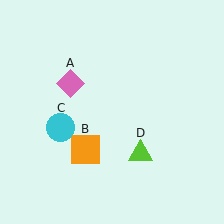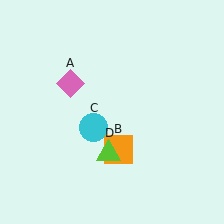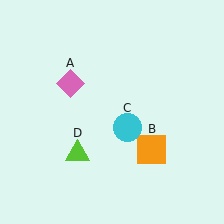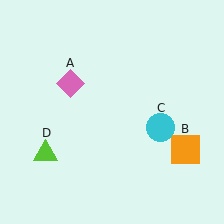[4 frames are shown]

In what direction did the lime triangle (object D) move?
The lime triangle (object D) moved left.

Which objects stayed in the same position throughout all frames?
Pink diamond (object A) remained stationary.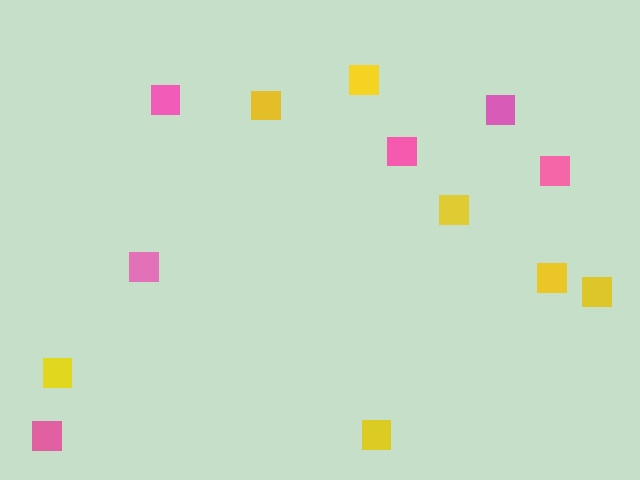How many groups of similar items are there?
There are 2 groups: one group of yellow squares (7) and one group of pink squares (6).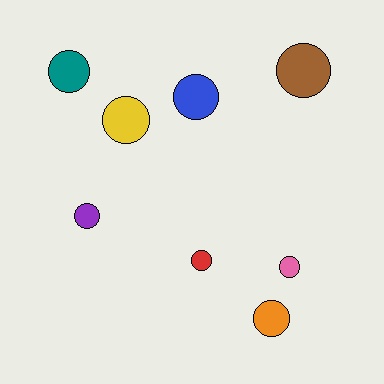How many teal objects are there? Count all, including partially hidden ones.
There is 1 teal object.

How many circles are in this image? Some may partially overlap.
There are 8 circles.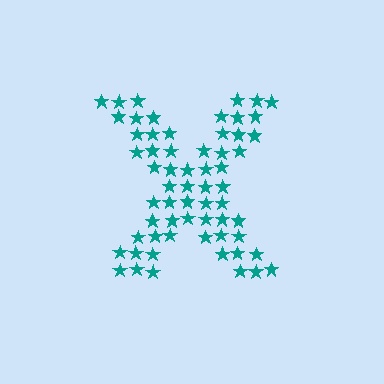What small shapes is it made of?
It is made of small stars.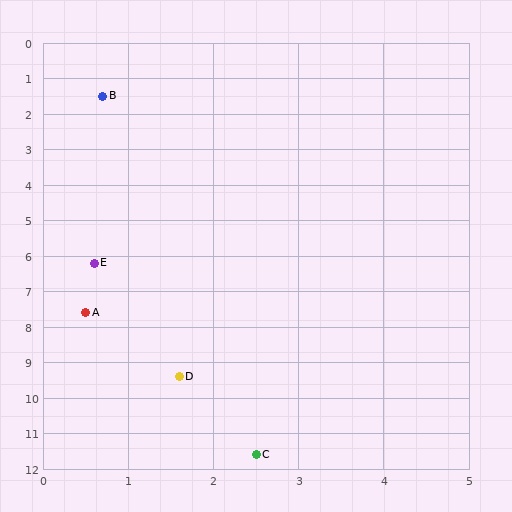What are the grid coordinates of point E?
Point E is at approximately (0.6, 6.2).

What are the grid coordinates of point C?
Point C is at approximately (2.5, 11.6).